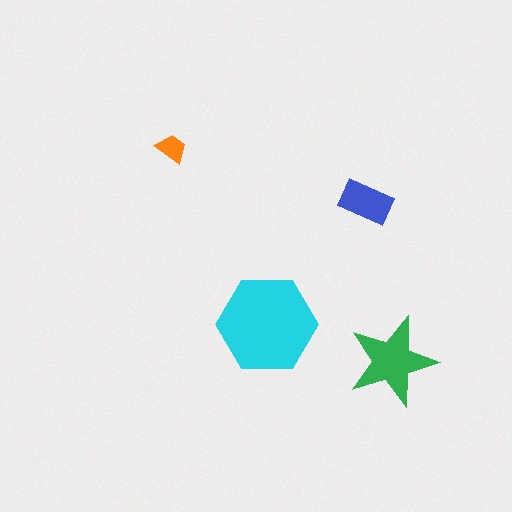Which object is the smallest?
The orange trapezoid.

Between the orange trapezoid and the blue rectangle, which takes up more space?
The blue rectangle.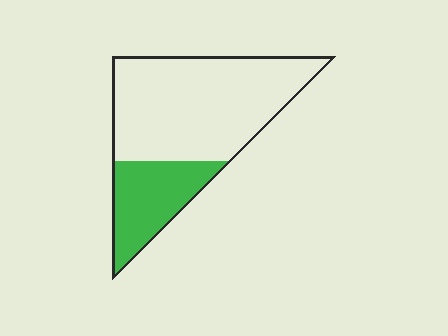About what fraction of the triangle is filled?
About one quarter (1/4).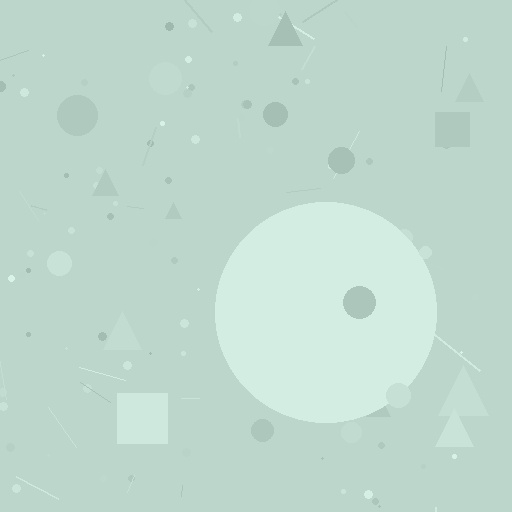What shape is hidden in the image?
A circle is hidden in the image.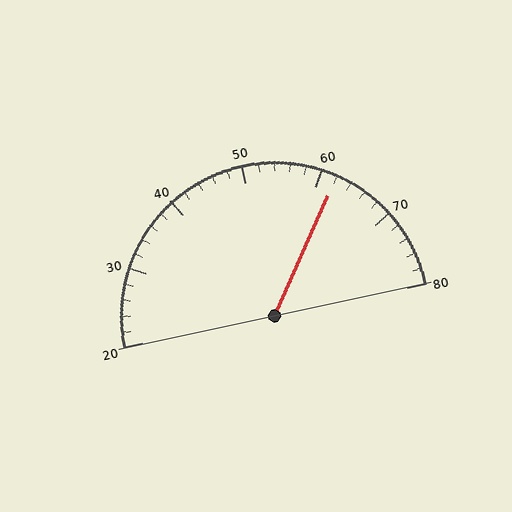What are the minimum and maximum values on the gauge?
The gauge ranges from 20 to 80.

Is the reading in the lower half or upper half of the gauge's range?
The reading is in the upper half of the range (20 to 80).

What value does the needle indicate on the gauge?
The needle indicates approximately 62.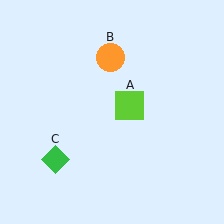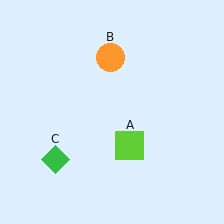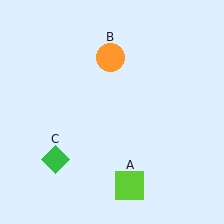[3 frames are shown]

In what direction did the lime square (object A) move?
The lime square (object A) moved down.